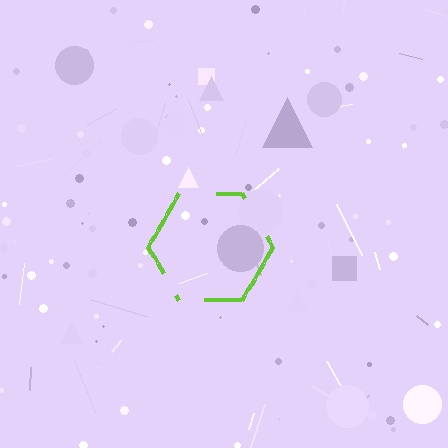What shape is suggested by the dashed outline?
The dashed outline suggests a hexagon.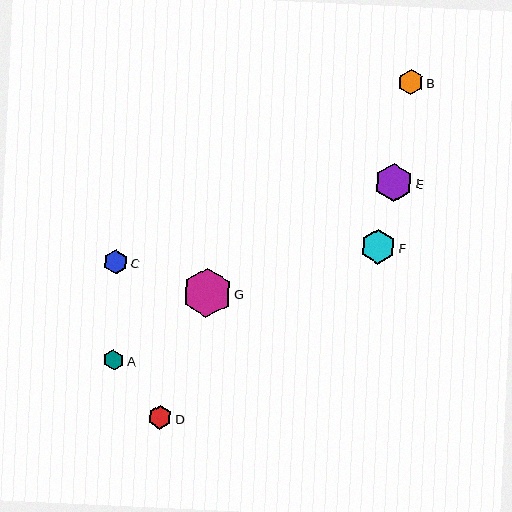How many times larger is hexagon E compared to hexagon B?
Hexagon E is approximately 1.5 times the size of hexagon B.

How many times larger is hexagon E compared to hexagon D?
Hexagon E is approximately 1.6 times the size of hexagon D.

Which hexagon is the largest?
Hexagon G is the largest with a size of approximately 49 pixels.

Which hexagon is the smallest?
Hexagon A is the smallest with a size of approximately 21 pixels.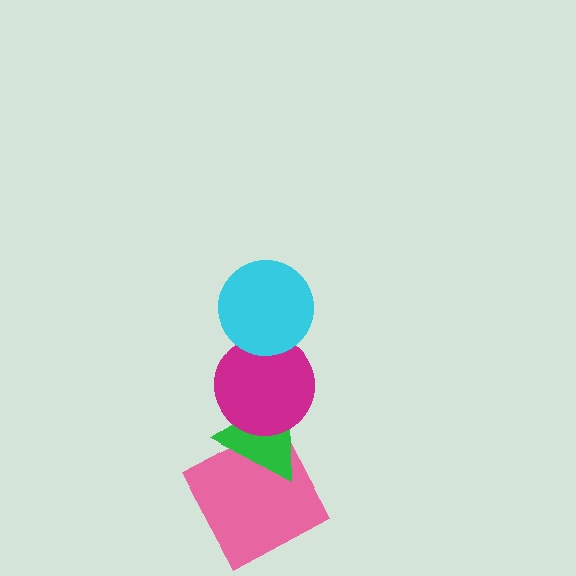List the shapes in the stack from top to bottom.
From top to bottom: the cyan circle, the magenta circle, the green triangle, the pink square.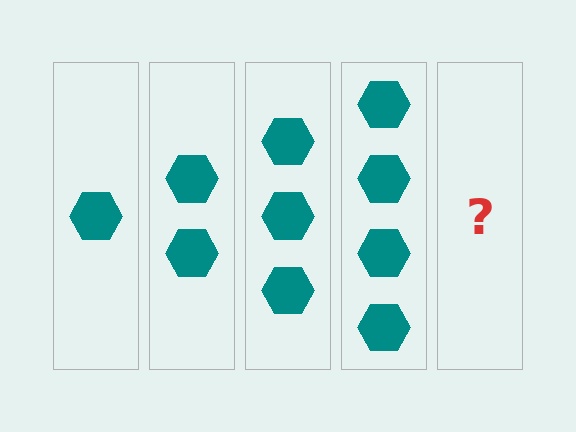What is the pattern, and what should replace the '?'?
The pattern is that each step adds one more hexagon. The '?' should be 5 hexagons.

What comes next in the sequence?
The next element should be 5 hexagons.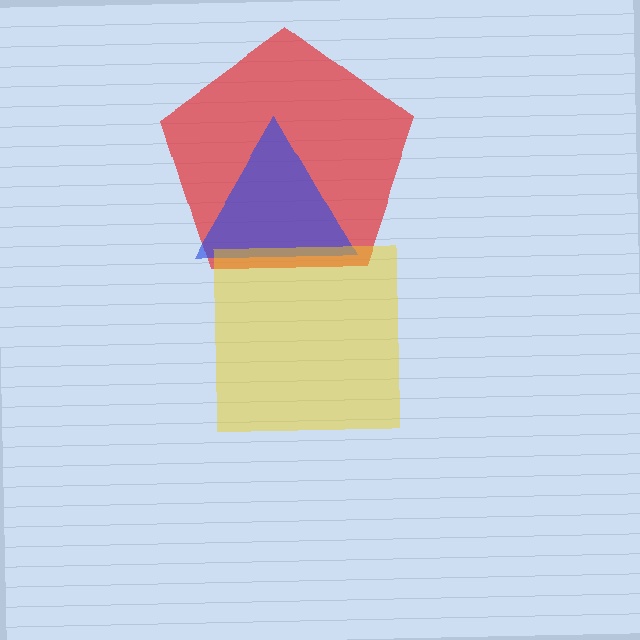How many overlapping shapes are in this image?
There are 3 overlapping shapes in the image.